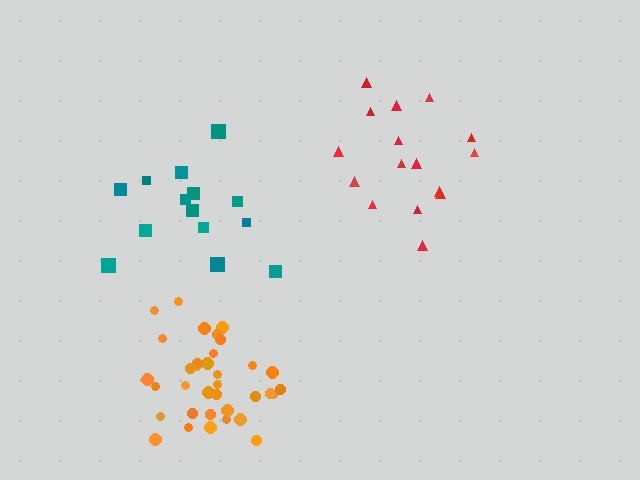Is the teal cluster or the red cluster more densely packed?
Teal.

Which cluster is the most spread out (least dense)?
Red.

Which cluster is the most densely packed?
Orange.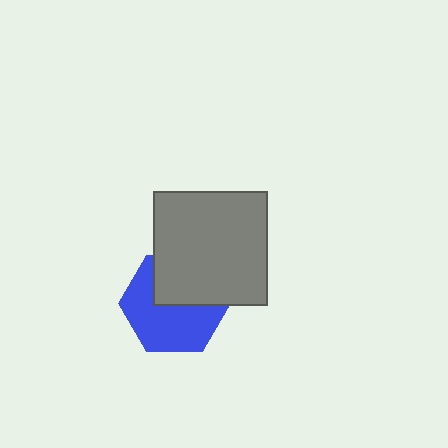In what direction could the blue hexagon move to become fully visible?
The blue hexagon could move down. That would shift it out from behind the gray square entirely.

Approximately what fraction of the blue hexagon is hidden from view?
Roughly 39% of the blue hexagon is hidden behind the gray square.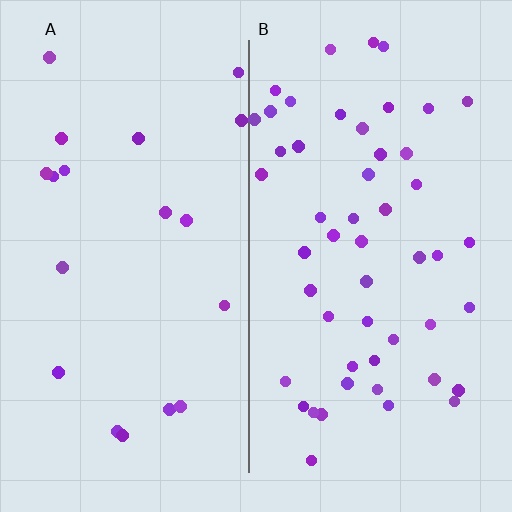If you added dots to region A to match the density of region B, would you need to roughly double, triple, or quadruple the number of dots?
Approximately triple.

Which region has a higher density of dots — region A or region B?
B (the right).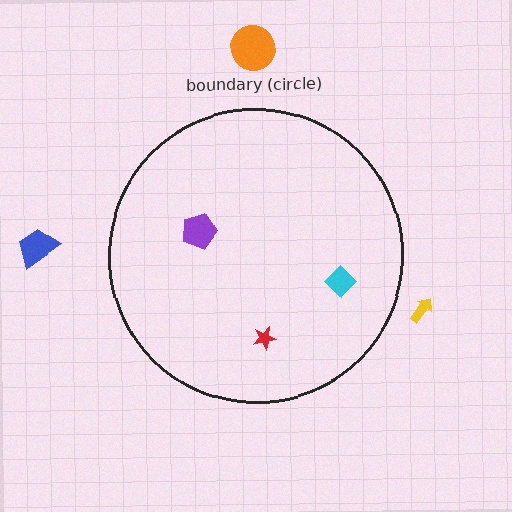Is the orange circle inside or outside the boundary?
Outside.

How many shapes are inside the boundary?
3 inside, 3 outside.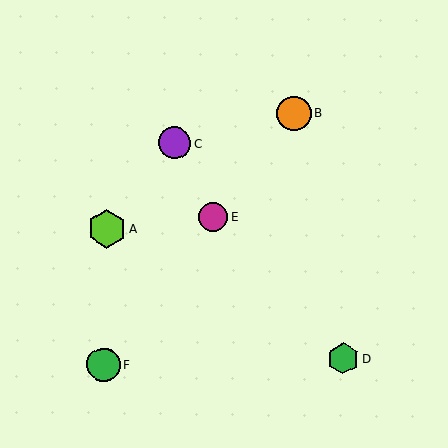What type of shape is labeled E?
Shape E is a magenta circle.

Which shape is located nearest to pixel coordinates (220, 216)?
The magenta circle (labeled E) at (213, 217) is nearest to that location.